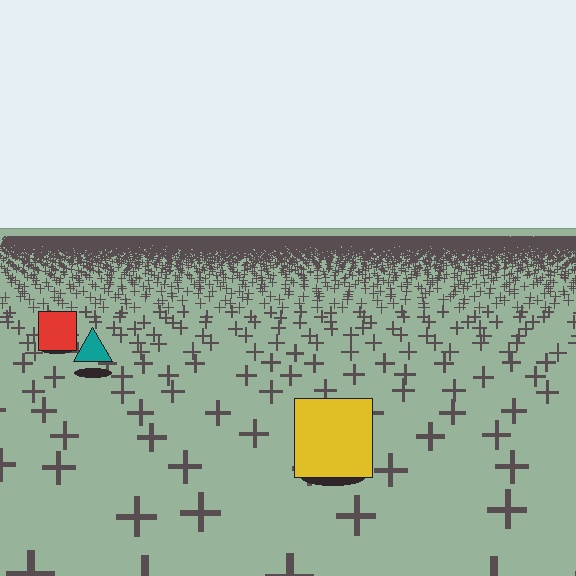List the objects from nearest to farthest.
From nearest to farthest: the yellow square, the teal triangle, the red square.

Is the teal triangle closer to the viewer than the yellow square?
No. The yellow square is closer — you can tell from the texture gradient: the ground texture is coarser near it.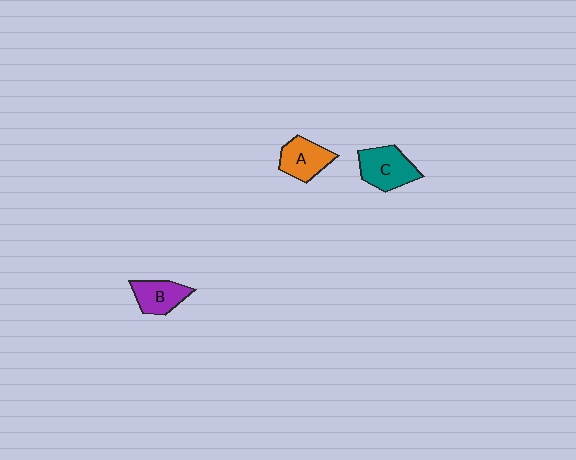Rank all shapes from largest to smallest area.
From largest to smallest: C (teal), A (orange), B (purple).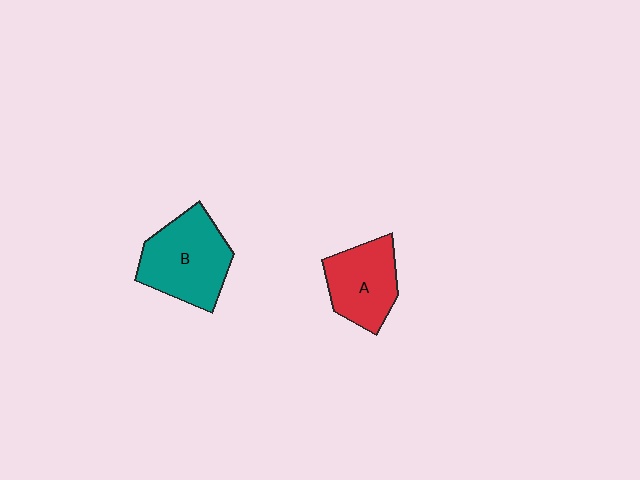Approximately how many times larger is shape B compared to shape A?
Approximately 1.3 times.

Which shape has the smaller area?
Shape A (red).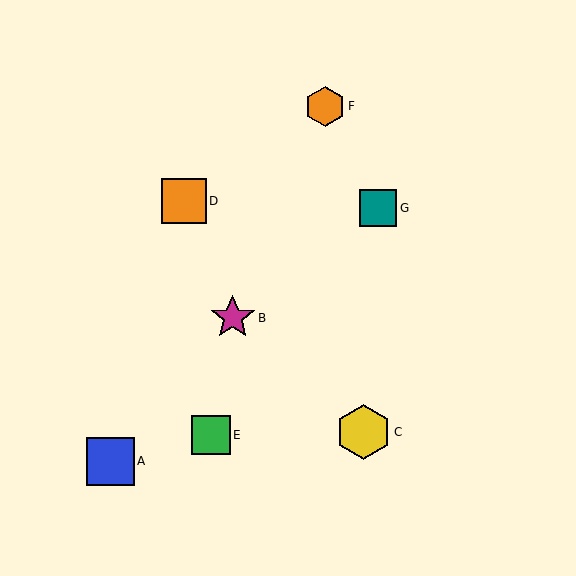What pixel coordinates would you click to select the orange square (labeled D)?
Click at (184, 201) to select the orange square D.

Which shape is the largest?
The yellow hexagon (labeled C) is the largest.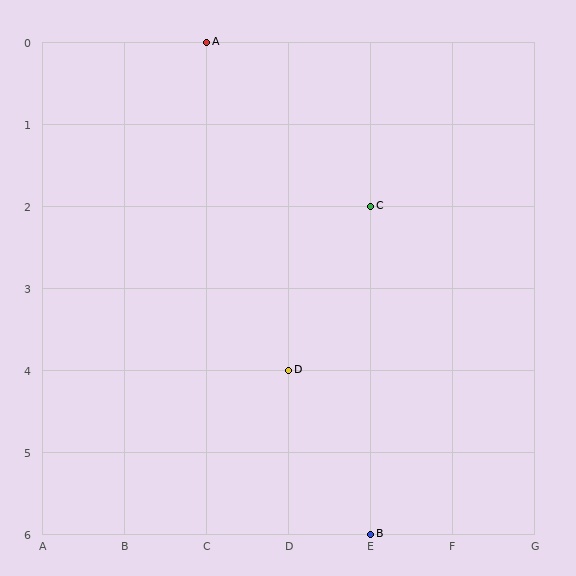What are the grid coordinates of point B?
Point B is at grid coordinates (E, 6).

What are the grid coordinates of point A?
Point A is at grid coordinates (C, 0).